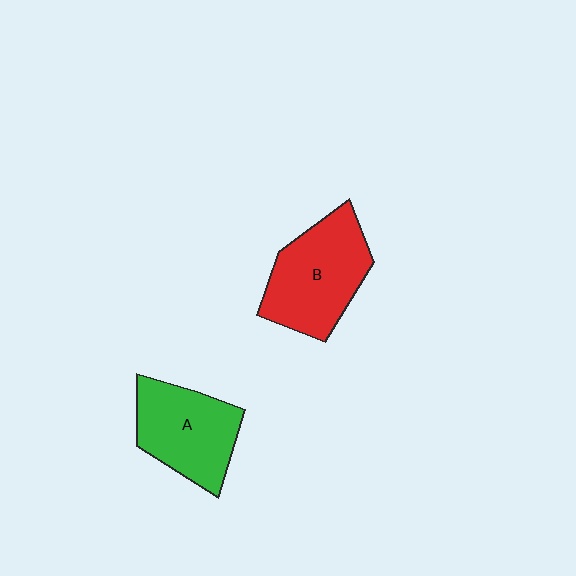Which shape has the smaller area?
Shape A (green).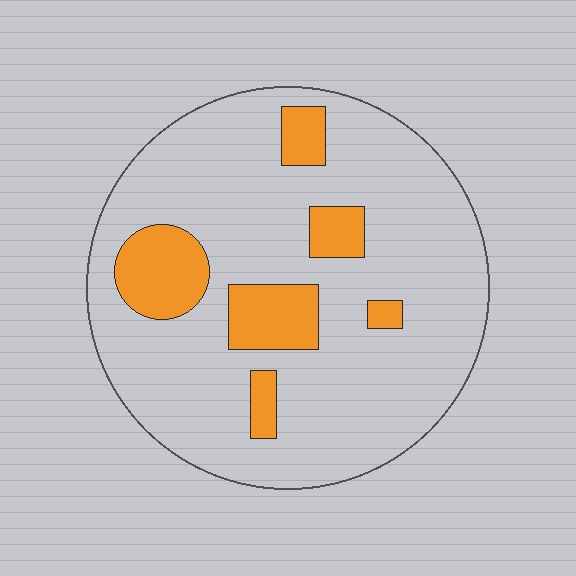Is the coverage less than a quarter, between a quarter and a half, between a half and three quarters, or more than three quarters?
Less than a quarter.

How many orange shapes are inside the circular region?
6.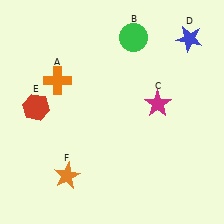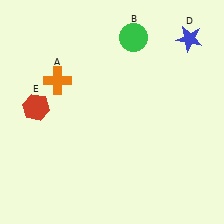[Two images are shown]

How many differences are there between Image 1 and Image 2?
There are 2 differences between the two images.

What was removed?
The orange star (F), the magenta star (C) were removed in Image 2.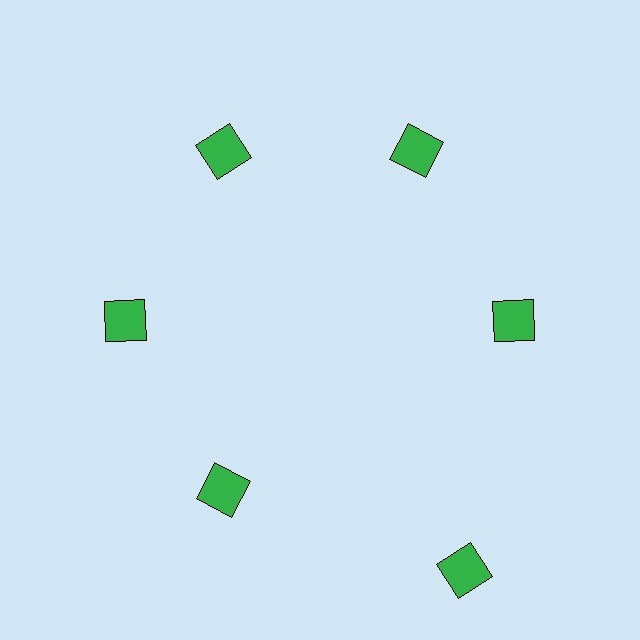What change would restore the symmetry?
The symmetry would be restored by moving it inward, back onto the ring so that all 6 squares sit at equal angles and equal distance from the center.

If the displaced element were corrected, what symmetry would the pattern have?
It would have 6-fold rotational symmetry — the pattern would map onto itself every 60 degrees.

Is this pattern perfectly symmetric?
No. The 6 green squares are arranged in a ring, but one element near the 5 o'clock position is pushed outward from the center, breaking the 6-fold rotational symmetry.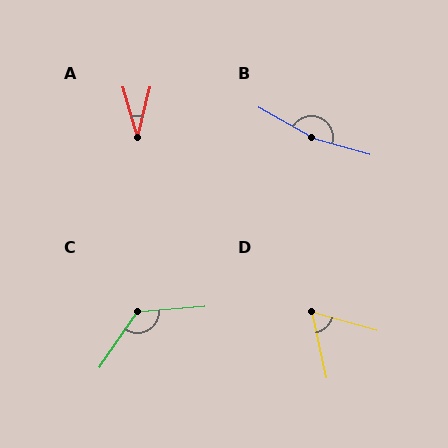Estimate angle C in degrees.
Approximately 129 degrees.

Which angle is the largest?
B, at approximately 167 degrees.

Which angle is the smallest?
A, at approximately 30 degrees.